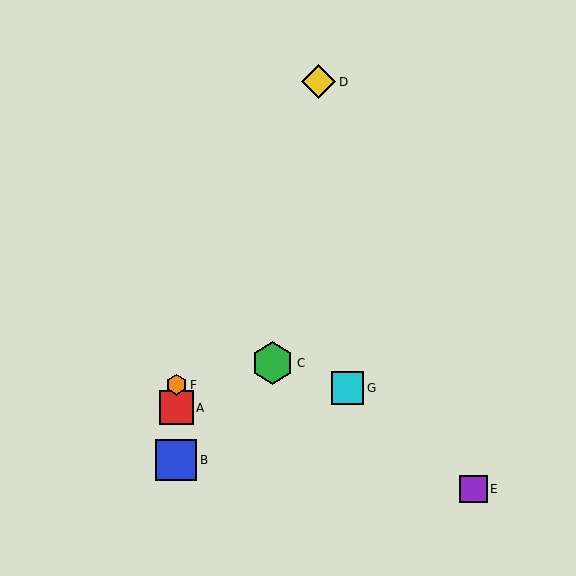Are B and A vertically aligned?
Yes, both are at x≈176.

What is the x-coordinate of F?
Object F is at x≈176.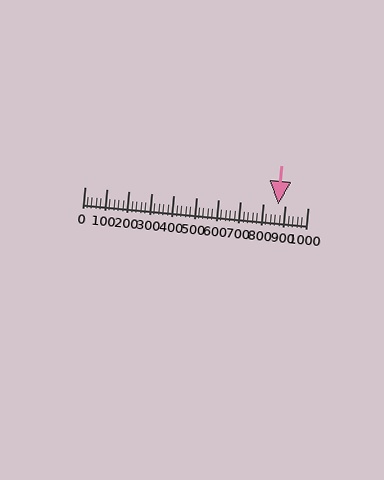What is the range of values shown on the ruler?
The ruler shows values from 0 to 1000.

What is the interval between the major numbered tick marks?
The major tick marks are spaced 100 units apart.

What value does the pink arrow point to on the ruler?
The pink arrow points to approximately 869.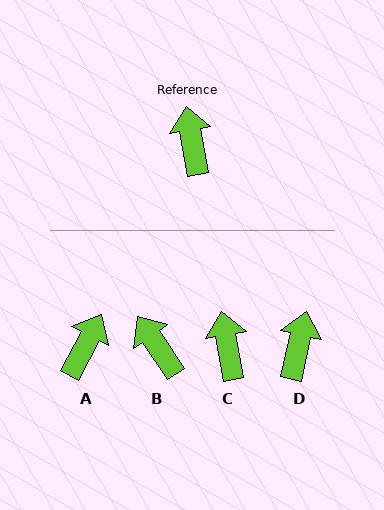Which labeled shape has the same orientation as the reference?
C.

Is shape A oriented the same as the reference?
No, it is off by about 38 degrees.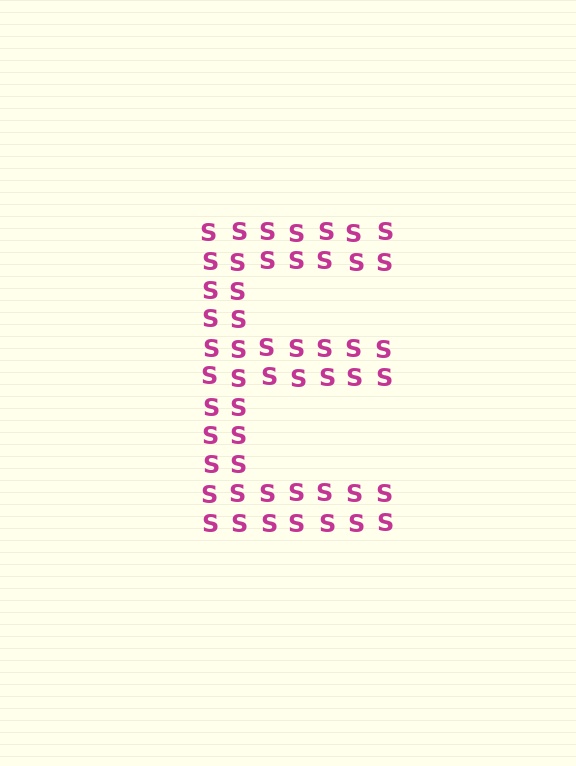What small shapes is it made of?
It is made of small letter S's.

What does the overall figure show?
The overall figure shows the letter E.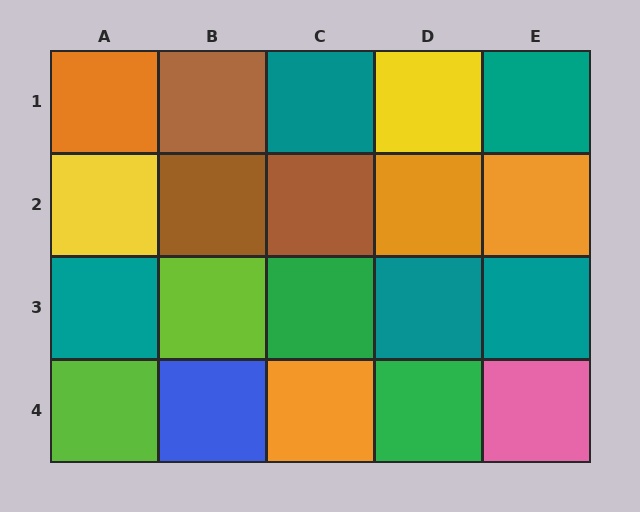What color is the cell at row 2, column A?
Yellow.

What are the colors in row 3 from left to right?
Teal, lime, green, teal, teal.